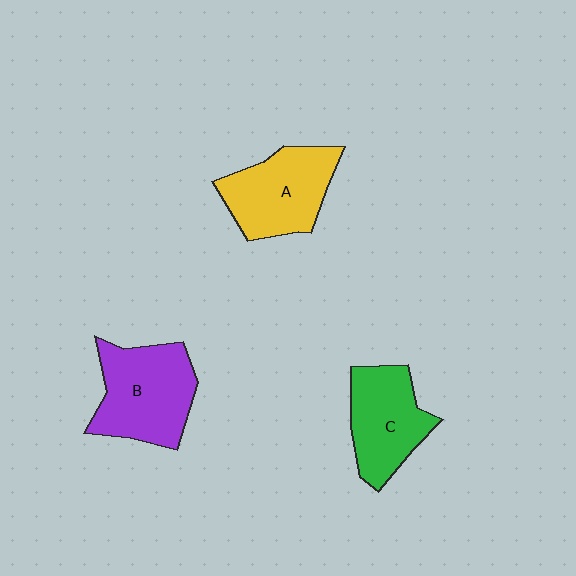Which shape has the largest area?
Shape B (purple).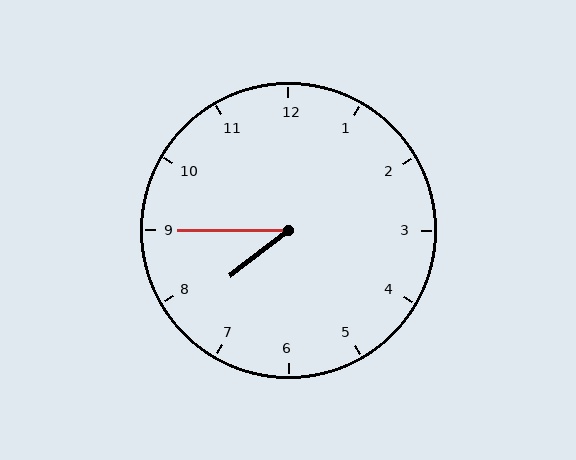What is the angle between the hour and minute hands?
Approximately 38 degrees.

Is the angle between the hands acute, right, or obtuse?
It is acute.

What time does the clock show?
7:45.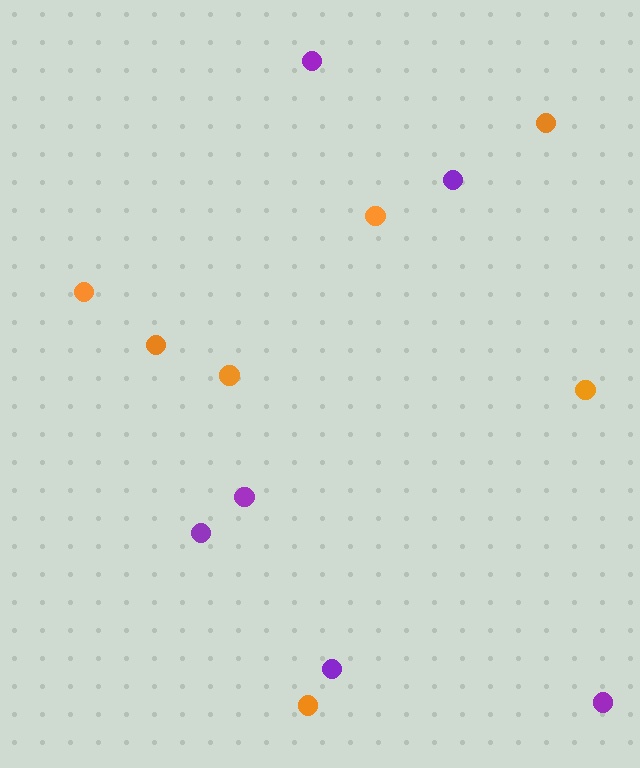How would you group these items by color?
There are 2 groups: one group of orange circles (7) and one group of purple circles (6).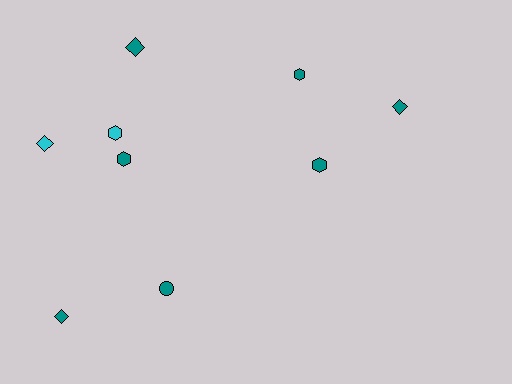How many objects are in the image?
There are 9 objects.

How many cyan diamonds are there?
There is 1 cyan diamond.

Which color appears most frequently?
Teal, with 7 objects.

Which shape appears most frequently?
Hexagon, with 4 objects.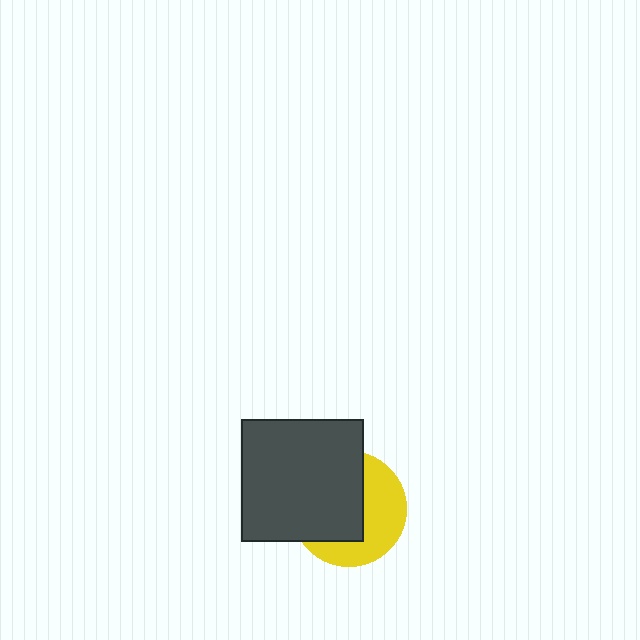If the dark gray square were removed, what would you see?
You would see the complete yellow circle.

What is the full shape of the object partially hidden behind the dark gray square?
The partially hidden object is a yellow circle.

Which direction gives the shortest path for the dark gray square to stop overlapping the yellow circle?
Moving left gives the shortest separation.